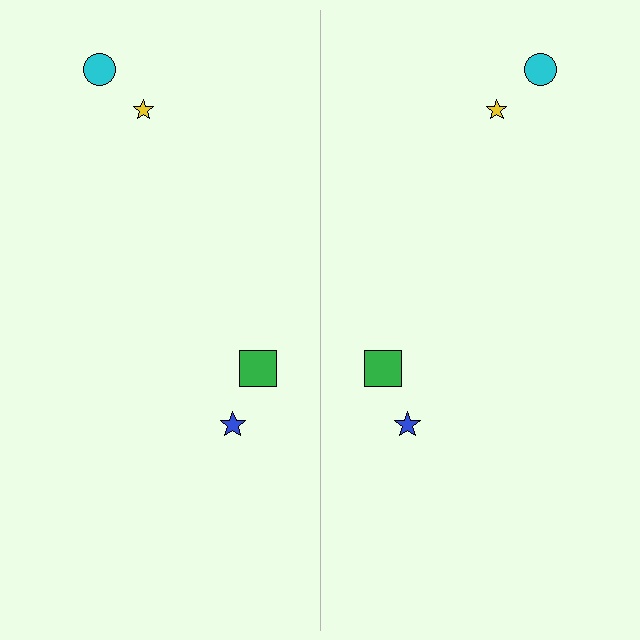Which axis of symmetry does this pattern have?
The pattern has a vertical axis of symmetry running through the center of the image.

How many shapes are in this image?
There are 8 shapes in this image.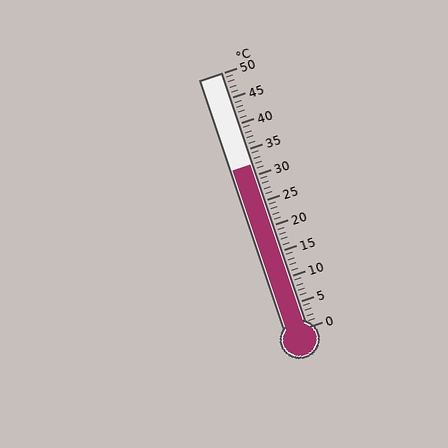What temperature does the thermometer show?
The thermometer shows approximately 32°C.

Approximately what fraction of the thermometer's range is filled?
The thermometer is filled to approximately 65% of its range.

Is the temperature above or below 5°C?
The temperature is above 5°C.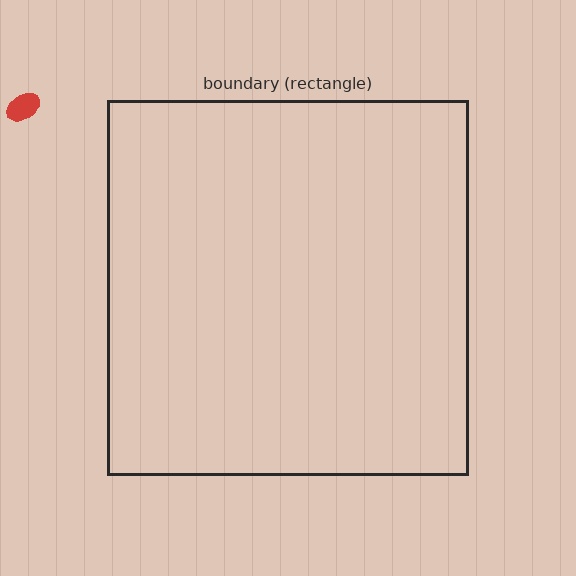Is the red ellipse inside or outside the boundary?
Outside.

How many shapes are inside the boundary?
0 inside, 1 outside.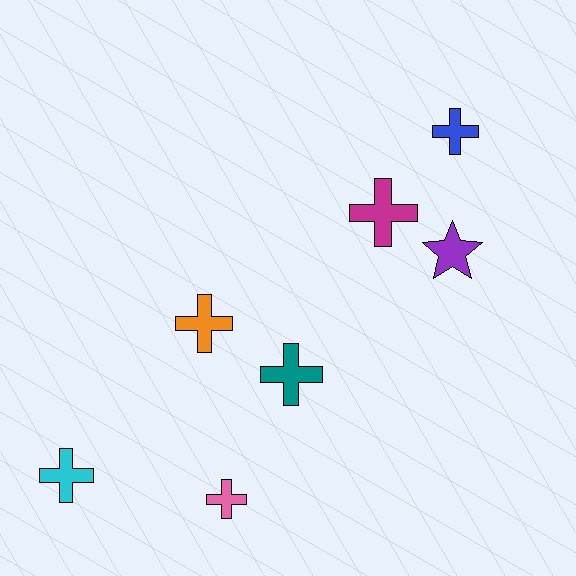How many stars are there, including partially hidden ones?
There is 1 star.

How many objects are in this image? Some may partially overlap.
There are 7 objects.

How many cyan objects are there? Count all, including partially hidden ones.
There is 1 cyan object.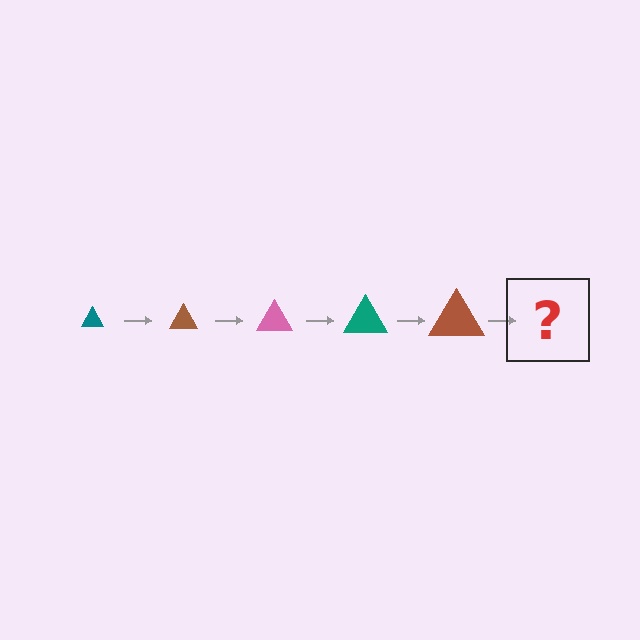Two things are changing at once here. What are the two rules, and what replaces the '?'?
The two rules are that the triangle grows larger each step and the color cycles through teal, brown, and pink. The '?' should be a pink triangle, larger than the previous one.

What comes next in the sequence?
The next element should be a pink triangle, larger than the previous one.